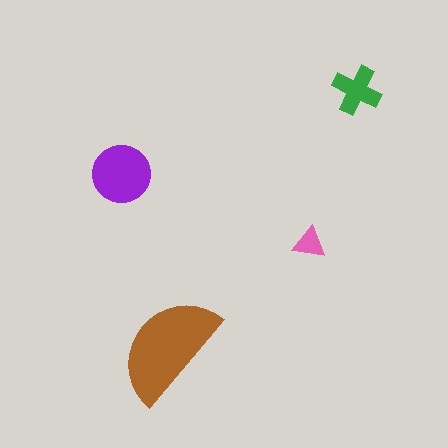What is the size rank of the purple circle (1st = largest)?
2nd.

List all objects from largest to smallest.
The brown semicircle, the purple circle, the green cross, the pink triangle.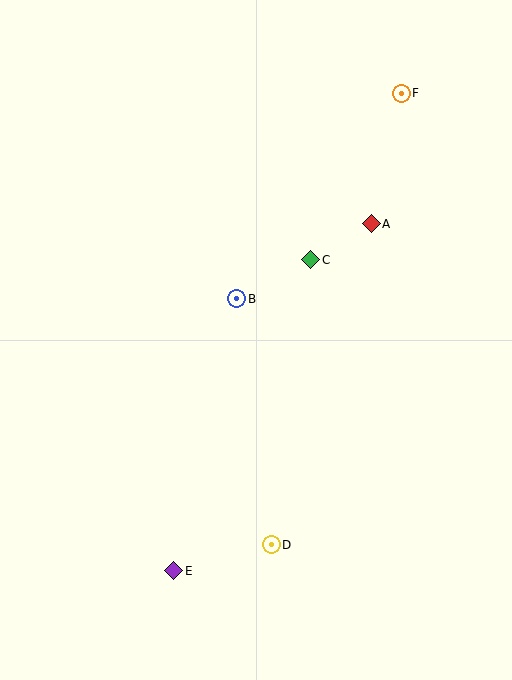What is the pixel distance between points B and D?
The distance between B and D is 248 pixels.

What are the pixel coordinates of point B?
Point B is at (237, 299).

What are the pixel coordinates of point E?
Point E is at (174, 571).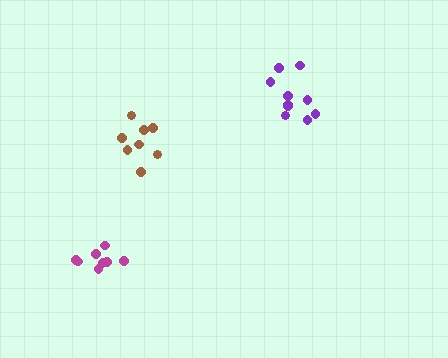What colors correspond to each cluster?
The clusters are colored: purple, magenta, brown.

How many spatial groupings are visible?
There are 3 spatial groupings.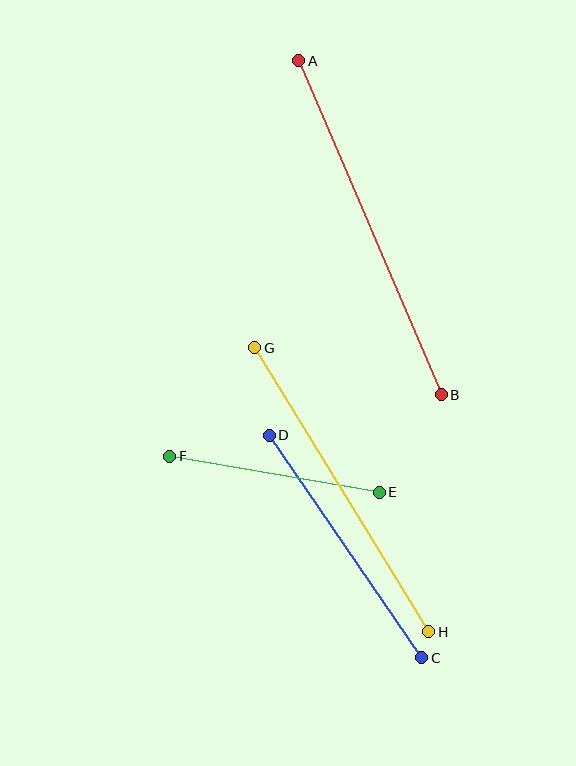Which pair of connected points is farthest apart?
Points A and B are farthest apart.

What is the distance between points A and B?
The distance is approximately 363 pixels.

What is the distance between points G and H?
The distance is approximately 333 pixels.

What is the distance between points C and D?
The distance is approximately 270 pixels.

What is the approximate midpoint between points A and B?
The midpoint is at approximately (370, 228) pixels.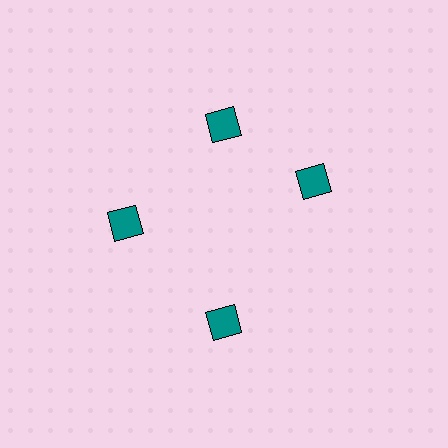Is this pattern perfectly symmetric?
No. The 4 teal squares are arranged in a ring, but one element near the 3 o'clock position is rotated out of alignment along the ring, breaking the 4-fold rotational symmetry.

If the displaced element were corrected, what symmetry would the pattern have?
It would have 4-fold rotational symmetry — the pattern would map onto itself every 90 degrees.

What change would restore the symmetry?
The symmetry would be restored by rotating it back into even spacing with its neighbors so that all 4 squares sit at equal angles and equal distance from the center.